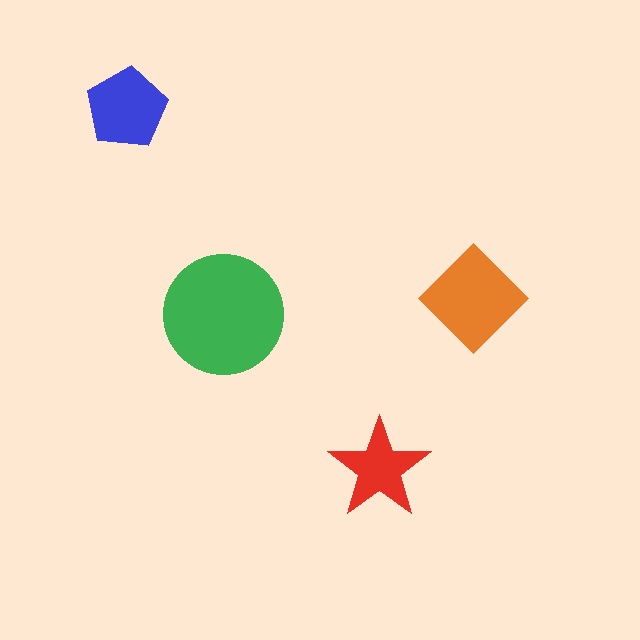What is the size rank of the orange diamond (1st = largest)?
2nd.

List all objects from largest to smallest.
The green circle, the orange diamond, the blue pentagon, the red star.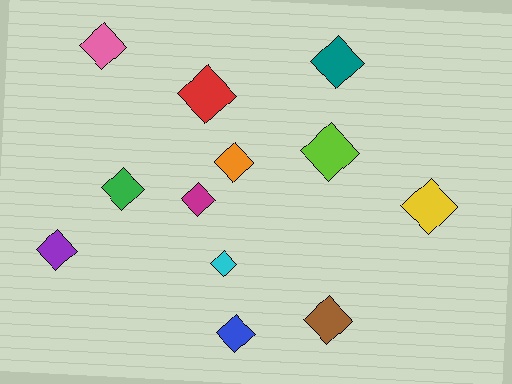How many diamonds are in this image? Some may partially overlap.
There are 12 diamonds.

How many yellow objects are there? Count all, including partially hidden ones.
There is 1 yellow object.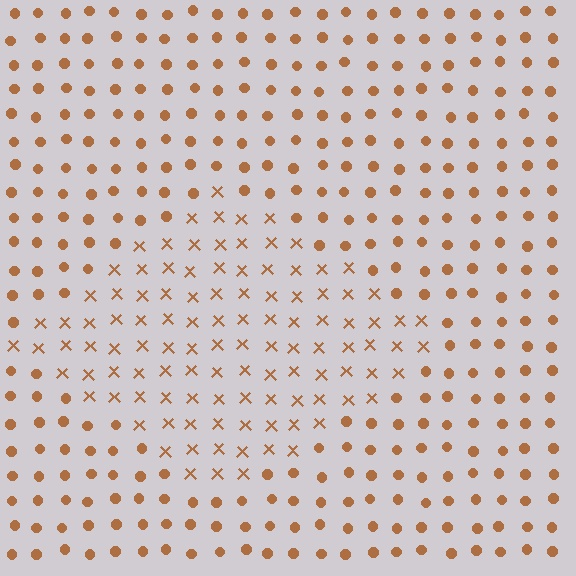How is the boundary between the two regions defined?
The boundary is defined by a change in element shape: X marks inside vs. circles outside. All elements share the same color and spacing.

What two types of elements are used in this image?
The image uses X marks inside the diamond region and circles outside it.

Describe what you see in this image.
The image is filled with small brown elements arranged in a uniform grid. A diamond-shaped region contains X marks, while the surrounding area contains circles. The boundary is defined purely by the change in element shape.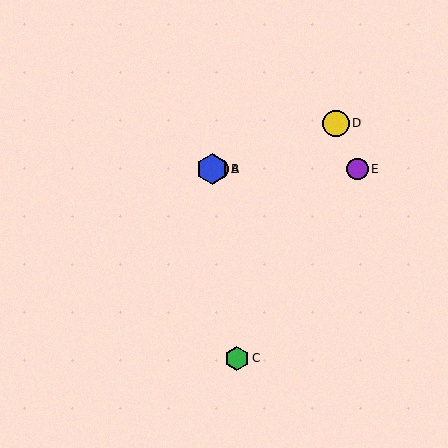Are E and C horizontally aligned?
No, E is at y≈169 and C is at y≈358.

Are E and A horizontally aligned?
Yes, both are at y≈169.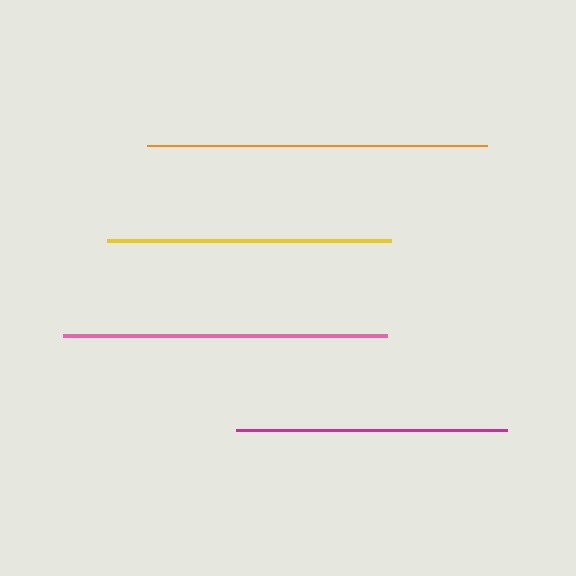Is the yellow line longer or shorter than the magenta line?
The yellow line is longer than the magenta line.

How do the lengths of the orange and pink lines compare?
The orange and pink lines are approximately the same length.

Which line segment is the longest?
The orange line is the longest at approximately 340 pixels.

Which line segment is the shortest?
The magenta line is the shortest at approximately 271 pixels.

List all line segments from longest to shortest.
From longest to shortest: orange, pink, yellow, magenta.